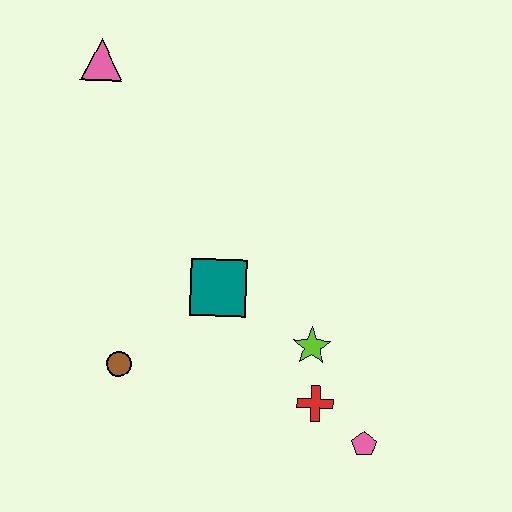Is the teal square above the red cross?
Yes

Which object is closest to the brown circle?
The teal square is closest to the brown circle.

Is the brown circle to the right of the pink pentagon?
No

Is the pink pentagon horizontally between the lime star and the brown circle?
No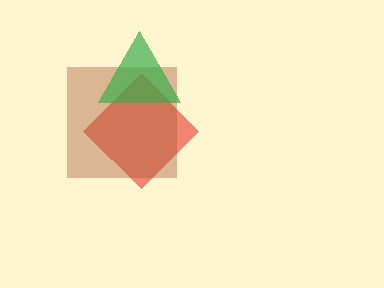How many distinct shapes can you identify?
There are 3 distinct shapes: a red diamond, a brown square, a green triangle.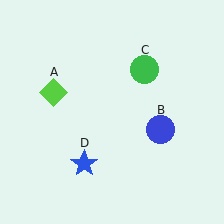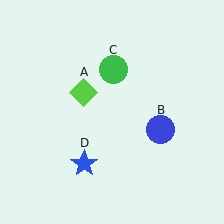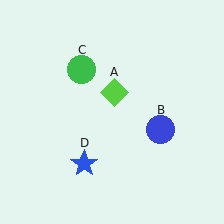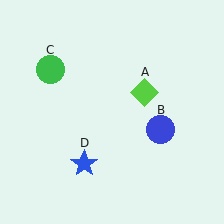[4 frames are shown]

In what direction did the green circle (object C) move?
The green circle (object C) moved left.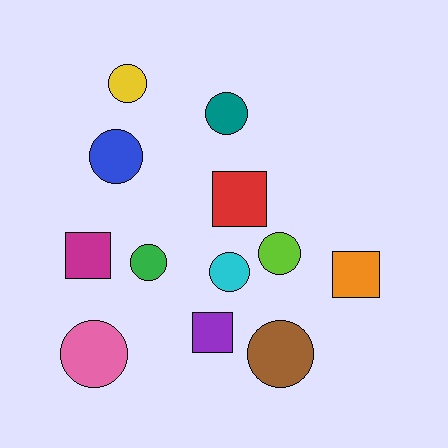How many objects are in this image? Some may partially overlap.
There are 12 objects.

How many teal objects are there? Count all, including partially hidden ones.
There is 1 teal object.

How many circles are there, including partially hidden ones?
There are 8 circles.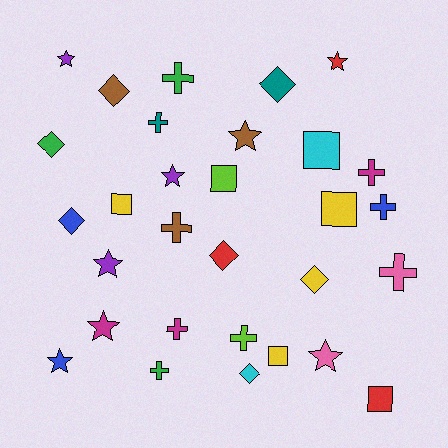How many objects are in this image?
There are 30 objects.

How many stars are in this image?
There are 8 stars.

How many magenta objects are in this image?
There are 3 magenta objects.